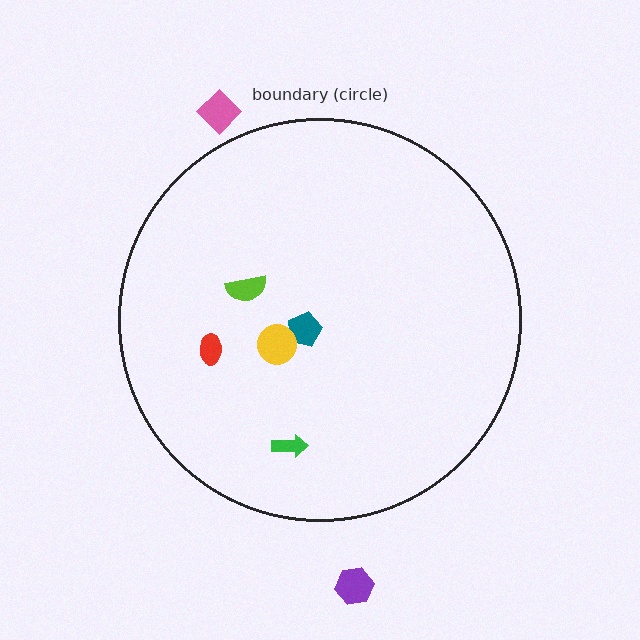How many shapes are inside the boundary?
5 inside, 2 outside.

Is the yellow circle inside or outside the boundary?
Inside.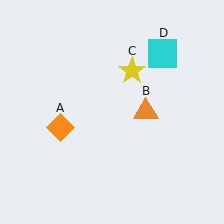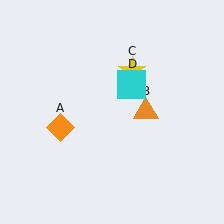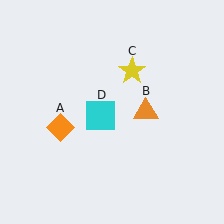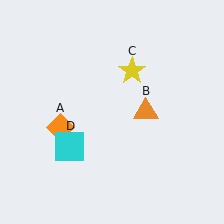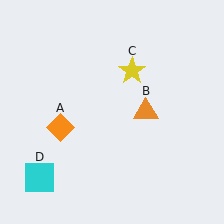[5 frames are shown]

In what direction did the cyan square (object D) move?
The cyan square (object D) moved down and to the left.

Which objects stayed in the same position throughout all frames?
Orange diamond (object A) and orange triangle (object B) and yellow star (object C) remained stationary.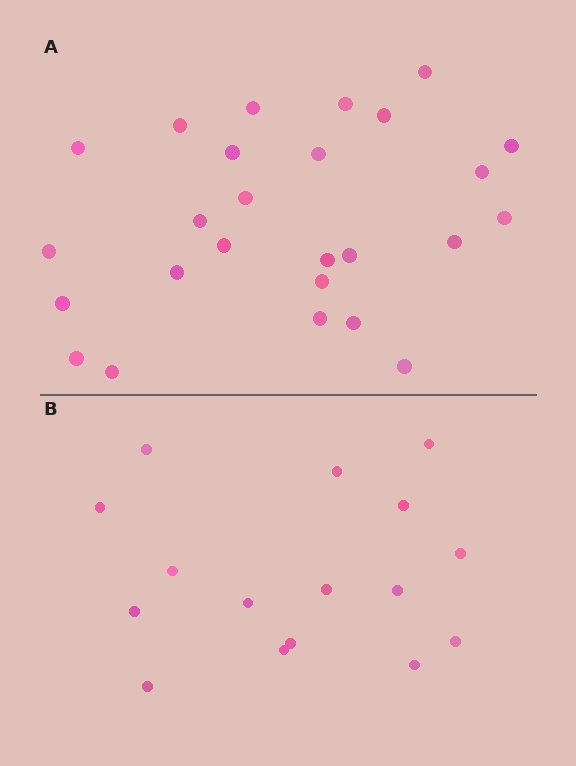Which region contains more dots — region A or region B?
Region A (the top region) has more dots.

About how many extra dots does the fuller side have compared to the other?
Region A has roughly 10 or so more dots than region B.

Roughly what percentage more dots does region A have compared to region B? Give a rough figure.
About 60% more.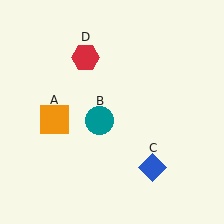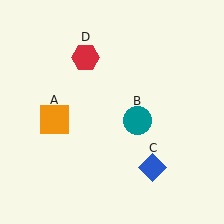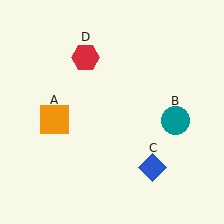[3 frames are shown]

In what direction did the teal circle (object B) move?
The teal circle (object B) moved right.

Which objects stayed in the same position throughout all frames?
Orange square (object A) and blue diamond (object C) and red hexagon (object D) remained stationary.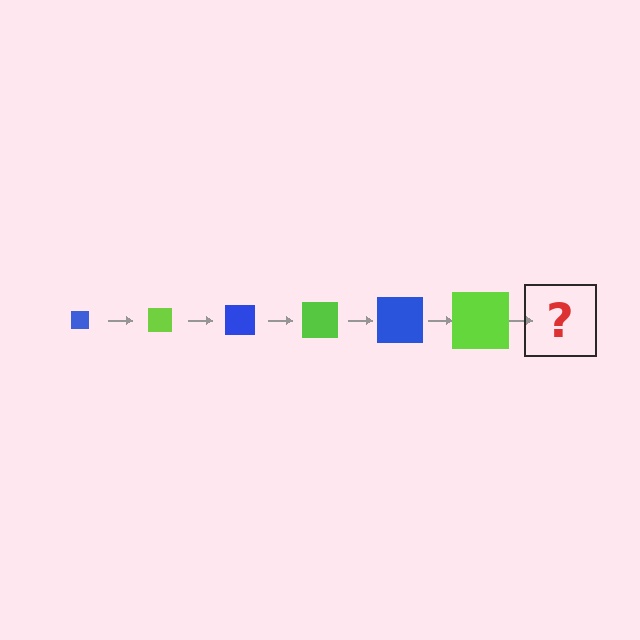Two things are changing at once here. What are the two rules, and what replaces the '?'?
The two rules are that the square grows larger each step and the color cycles through blue and lime. The '?' should be a blue square, larger than the previous one.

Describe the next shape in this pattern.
It should be a blue square, larger than the previous one.